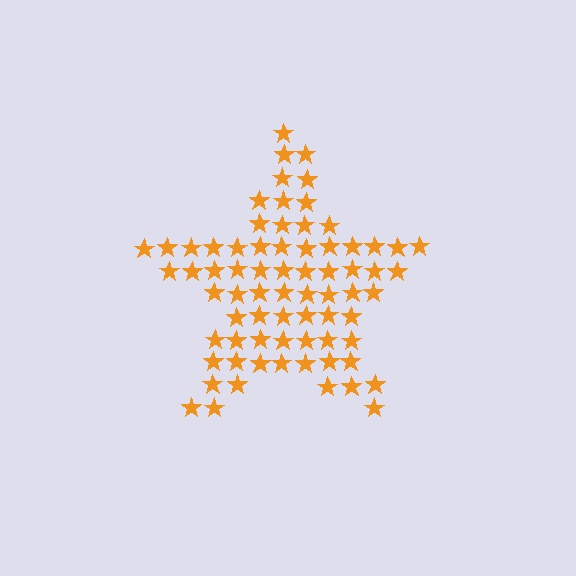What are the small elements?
The small elements are stars.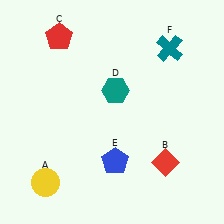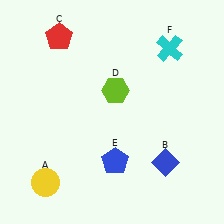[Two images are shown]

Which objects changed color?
B changed from red to blue. D changed from teal to lime. F changed from teal to cyan.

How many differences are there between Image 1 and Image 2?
There are 3 differences between the two images.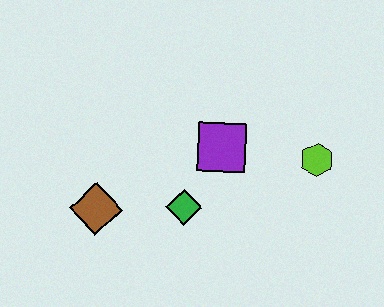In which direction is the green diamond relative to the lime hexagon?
The green diamond is to the left of the lime hexagon.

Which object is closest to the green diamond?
The purple square is closest to the green diamond.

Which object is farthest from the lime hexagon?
The brown diamond is farthest from the lime hexagon.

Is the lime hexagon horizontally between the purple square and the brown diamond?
No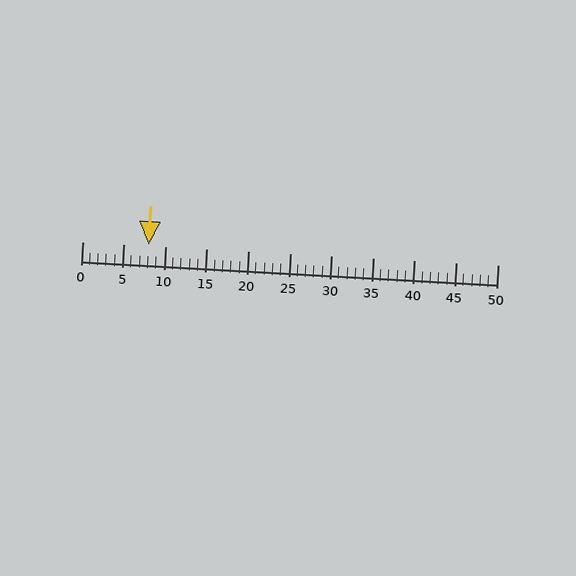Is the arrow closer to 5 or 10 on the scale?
The arrow is closer to 10.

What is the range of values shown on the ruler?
The ruler shows values from 0 to 50.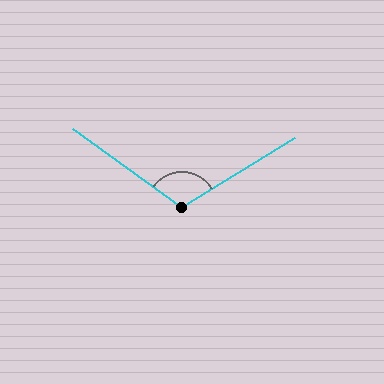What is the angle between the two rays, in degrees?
Approximately 113 degrees.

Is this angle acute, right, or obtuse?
It is obtuse.